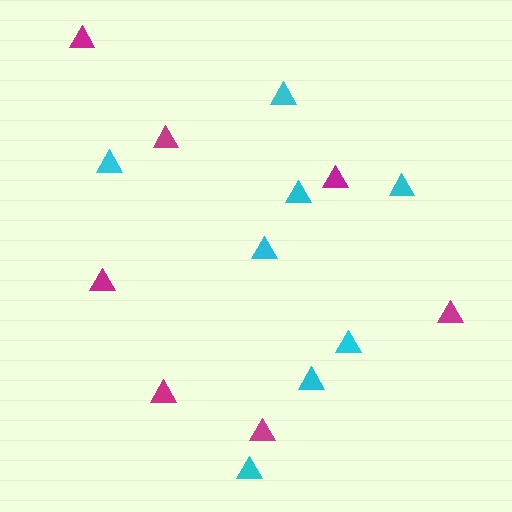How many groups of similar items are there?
There are 2 groups: one group of magenta triangles (7) and one group of cyan triangles (8).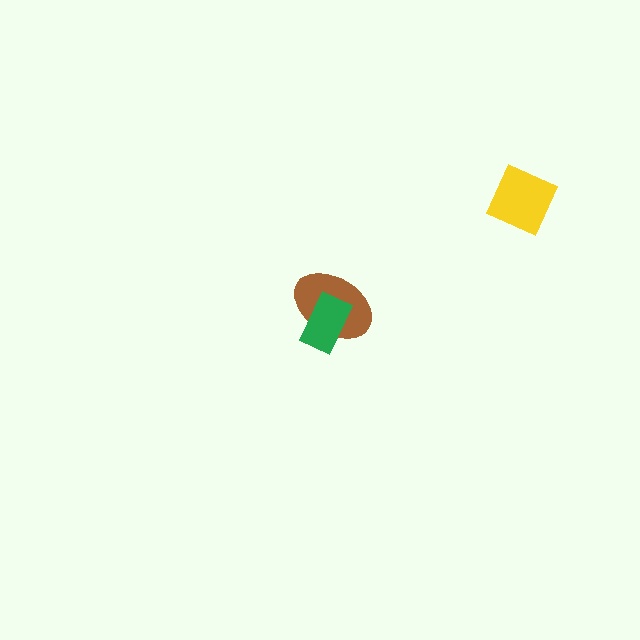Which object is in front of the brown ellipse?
The green rectangle is in front of the brown ellipse.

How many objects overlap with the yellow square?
0 objects overlap with the yellow square.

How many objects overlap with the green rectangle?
1 object overlaps with the green rectangle.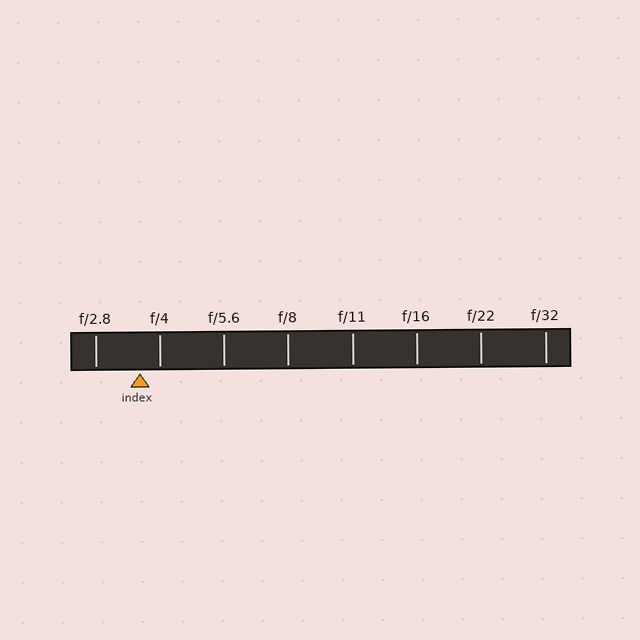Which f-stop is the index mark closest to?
The index mark is closest to f/4.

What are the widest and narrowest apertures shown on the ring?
The widest aperture shown is f/2.8 and the narrowest is f/32.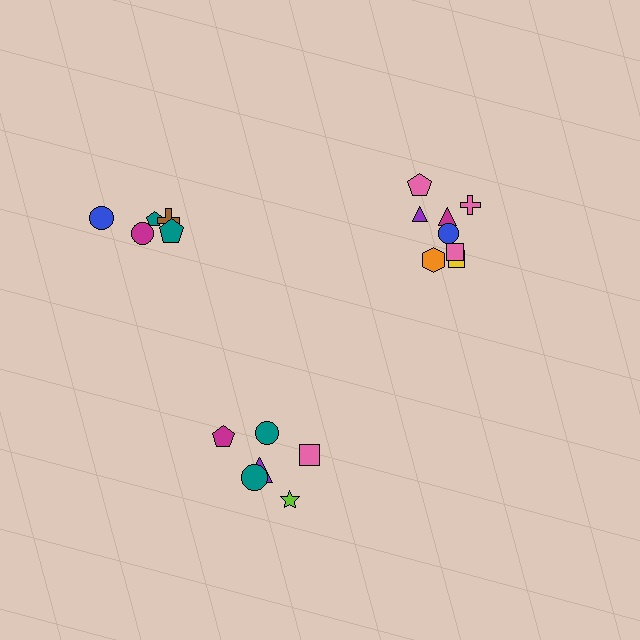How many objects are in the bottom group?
There are 6 objects.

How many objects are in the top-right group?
There are 8 objects.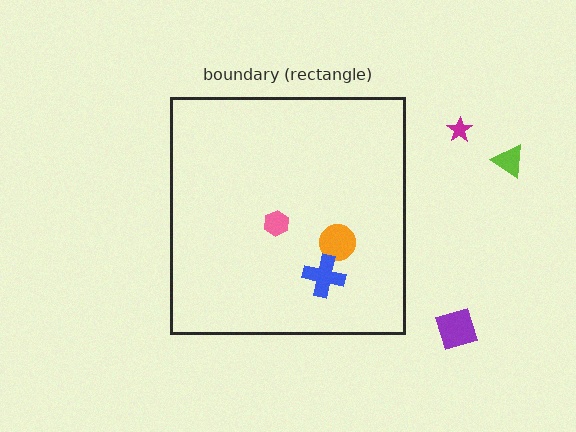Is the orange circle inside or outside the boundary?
Inside.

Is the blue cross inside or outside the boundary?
Inside.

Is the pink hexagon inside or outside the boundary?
Inside.